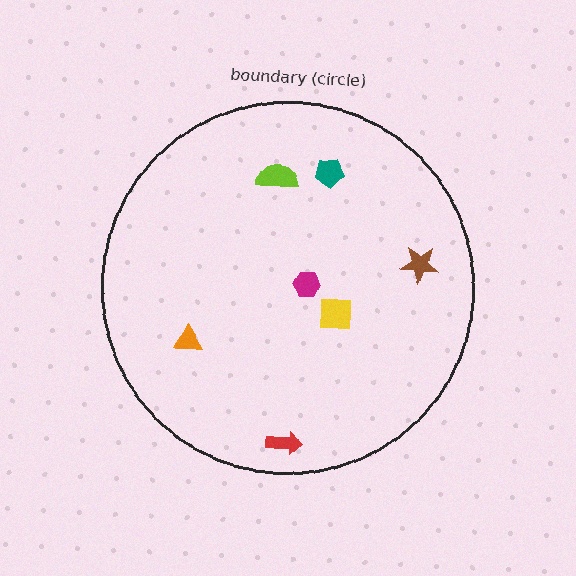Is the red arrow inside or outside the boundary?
Inside.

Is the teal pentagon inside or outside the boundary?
Inside.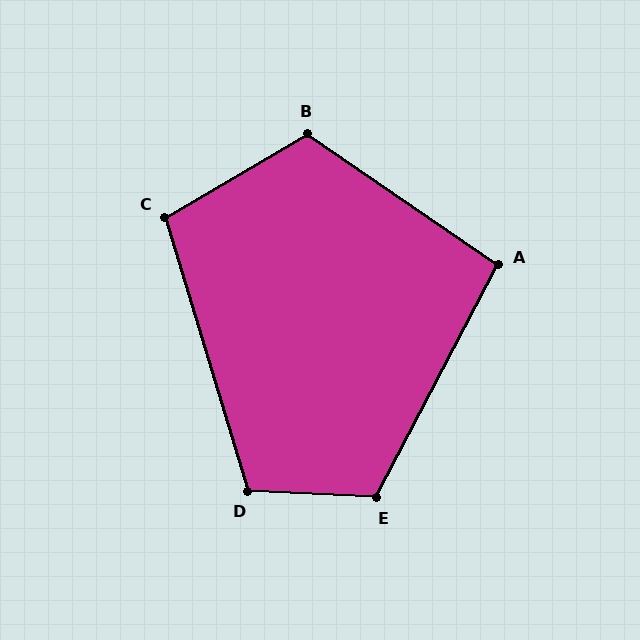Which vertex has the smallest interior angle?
A, at approximately 97 degrees.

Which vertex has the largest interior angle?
B, at approximately 115 degrees.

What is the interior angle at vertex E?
Approximately 115 degrees (obtuse).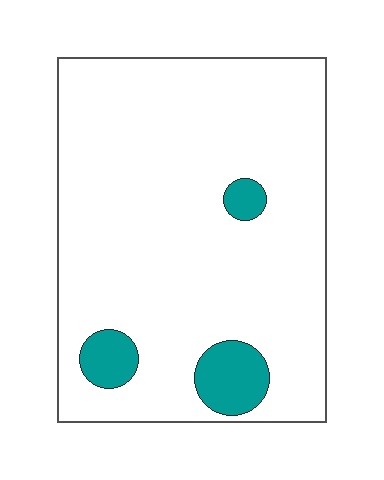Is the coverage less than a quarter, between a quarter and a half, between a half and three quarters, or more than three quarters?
Less than a quarter.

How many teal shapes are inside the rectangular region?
3.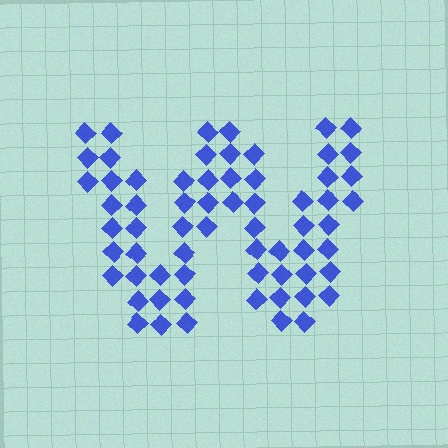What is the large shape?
The large shape is the letter W.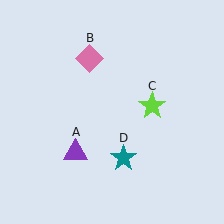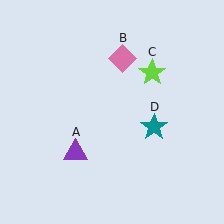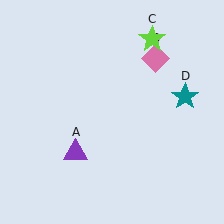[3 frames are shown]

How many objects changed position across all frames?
3 objects changed position: pink diamond (object B), lime star (object C), teal star (object D).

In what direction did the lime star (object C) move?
The lime star (object C) moved up.